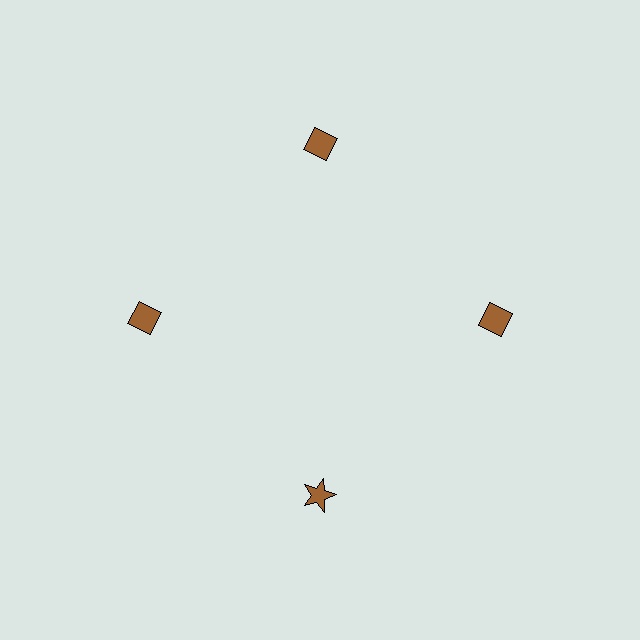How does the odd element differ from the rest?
It has a different shape: star instead of diamond.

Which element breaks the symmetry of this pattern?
The brown star at roughly the 6 o'clock position breaks the symmetry. All other shapes are brown diamonds.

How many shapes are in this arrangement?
There are 4 shapes arranged in a ring pattern.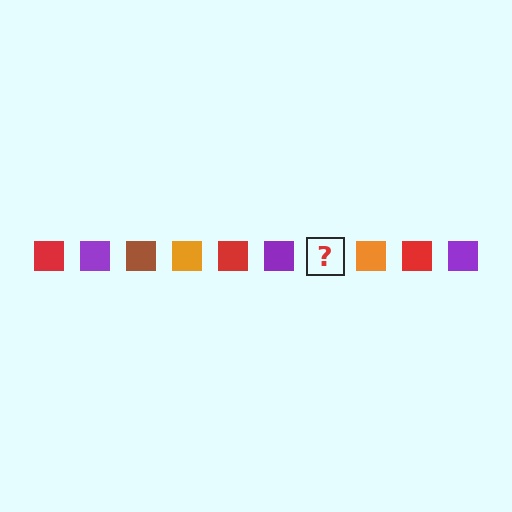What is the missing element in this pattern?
The missing element is a brown square.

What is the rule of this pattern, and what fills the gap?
The rule is that the pattern cycles through red, purple, brown, orange squares. The gap should be filled with a brown square.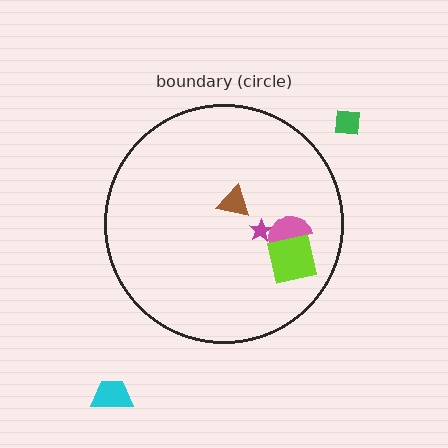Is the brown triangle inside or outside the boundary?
Inside.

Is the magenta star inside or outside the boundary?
Inside.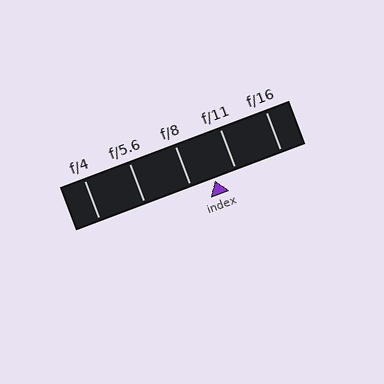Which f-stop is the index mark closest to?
The index mark is closest to f/11.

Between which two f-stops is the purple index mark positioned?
The index mark is between f/8 and f/11.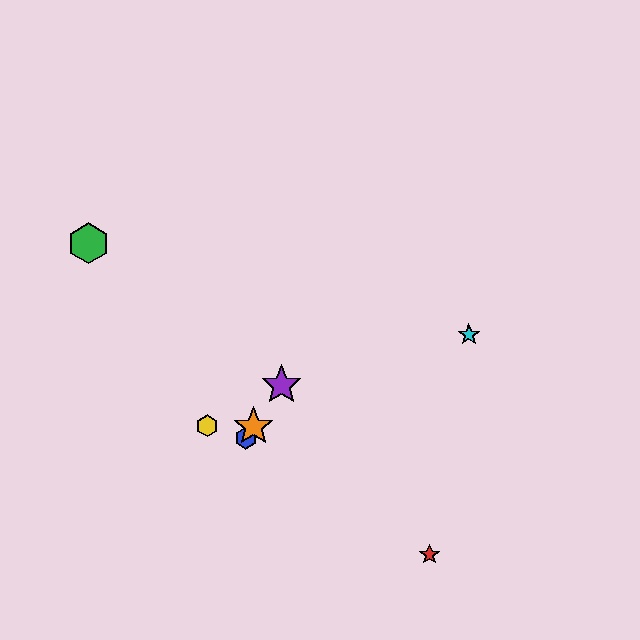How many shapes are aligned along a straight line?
3 shapes (the blue hexagon, the purple star, the orange star) are aligned along a straight line.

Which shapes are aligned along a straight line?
The blue hexagon, the purple star, the orange star are aligned along a straight line.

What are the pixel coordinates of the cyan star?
The cyan star is at (469, 335).